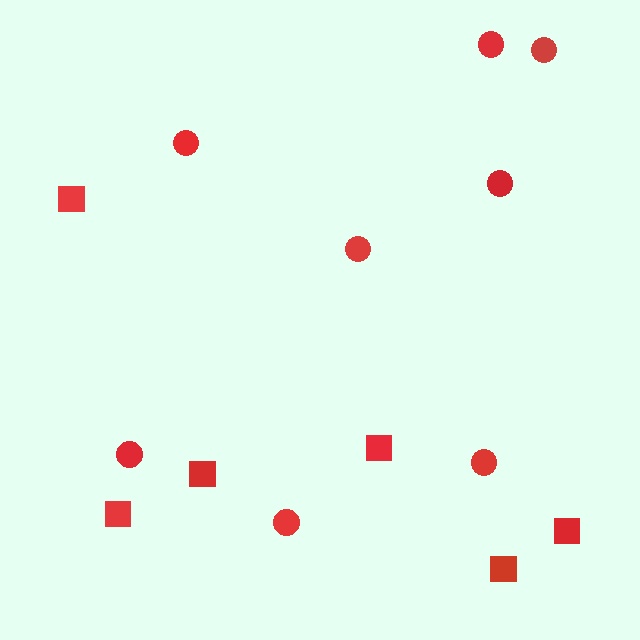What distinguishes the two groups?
There are 2 groups: one group of circles (8) and one group of squares (6).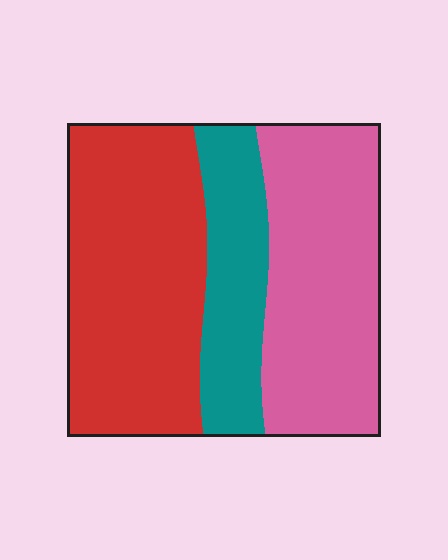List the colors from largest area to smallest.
From largest to smallest: red, pink, teal.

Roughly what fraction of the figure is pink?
Pink covers about 35% of the figure.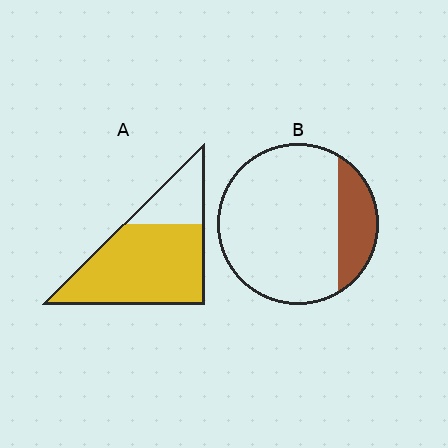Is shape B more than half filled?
No.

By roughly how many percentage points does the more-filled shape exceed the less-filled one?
By roughly 55 percentage points (A over B).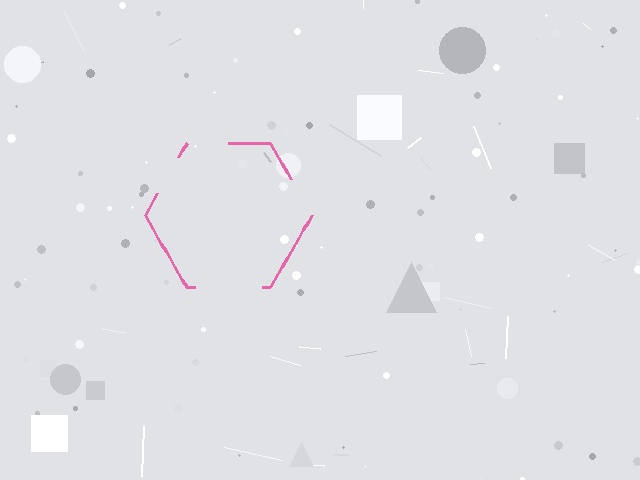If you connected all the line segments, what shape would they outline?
They would outline a hexagon.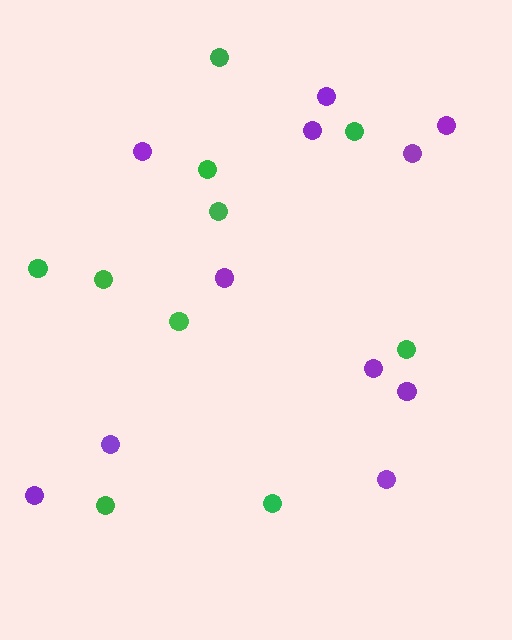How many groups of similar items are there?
There are 2 groups: one group of green circles (10) and one group of purple circles (11).